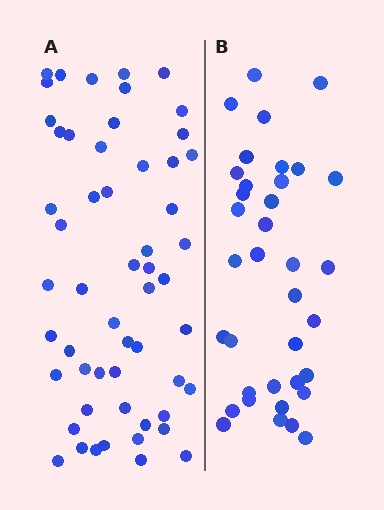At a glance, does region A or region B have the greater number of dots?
Region A (the left region) has more dots.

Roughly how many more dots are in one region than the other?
Region A has approximately 20 more dots than region B.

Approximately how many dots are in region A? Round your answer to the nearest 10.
About 60 dots. (The exact count is 55, which rounds to 60.)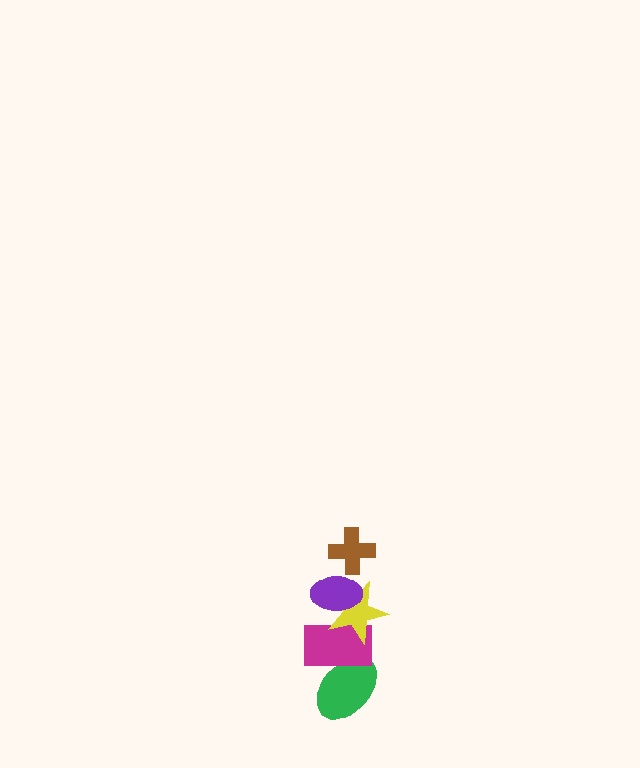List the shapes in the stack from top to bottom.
From top to bottom: the brown cross, the purple ellipse, the yellow star, the magenta rectangle, the green ellipse.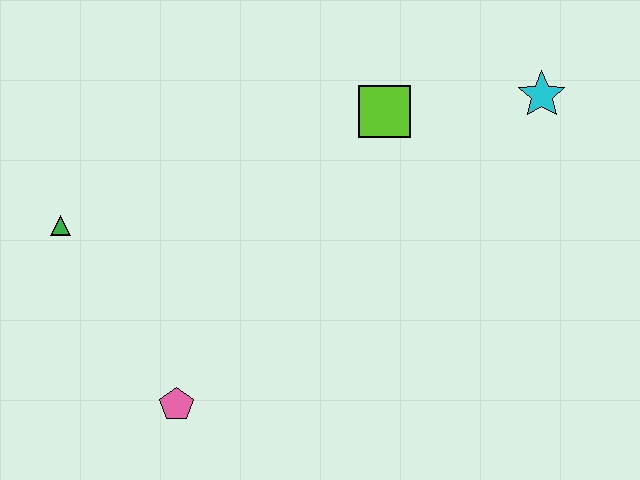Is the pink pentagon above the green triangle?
No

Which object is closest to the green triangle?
The pink pentagon is closest to the green triangle.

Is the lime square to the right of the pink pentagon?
Yes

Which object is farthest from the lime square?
The pink pentagon is farthest from the lime square.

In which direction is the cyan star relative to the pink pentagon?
The cyan star is to the right of the pink pentagon.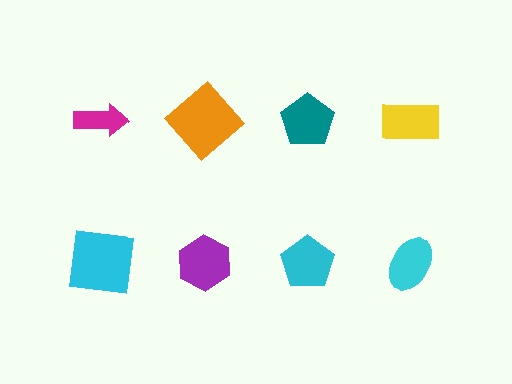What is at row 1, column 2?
An orange diamond.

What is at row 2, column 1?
A cyan square.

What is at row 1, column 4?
A yellow rectangle.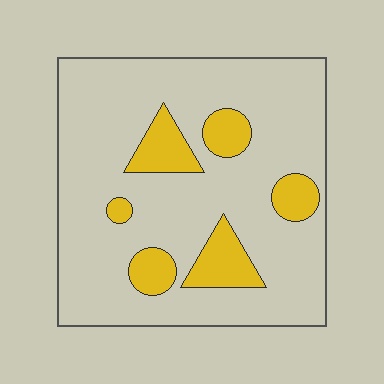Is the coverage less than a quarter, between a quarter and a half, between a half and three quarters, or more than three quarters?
Less than a quarter.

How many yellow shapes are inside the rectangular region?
6.